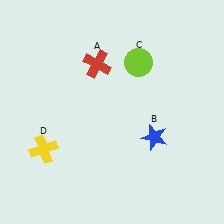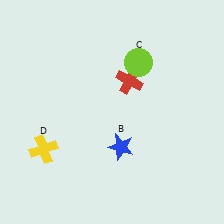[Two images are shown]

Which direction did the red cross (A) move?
The red cross (A) moved right.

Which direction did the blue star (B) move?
The blue star (B) moved left.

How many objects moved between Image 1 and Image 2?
2 objects moved between the two images.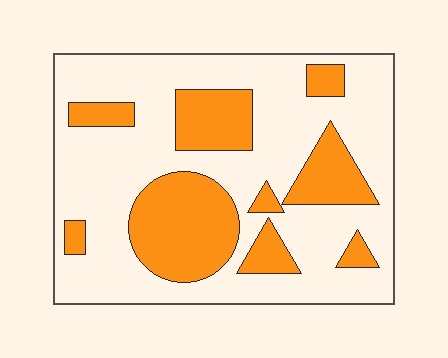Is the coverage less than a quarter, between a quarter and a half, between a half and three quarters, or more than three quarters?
Between a quarter and a half.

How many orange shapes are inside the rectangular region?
9.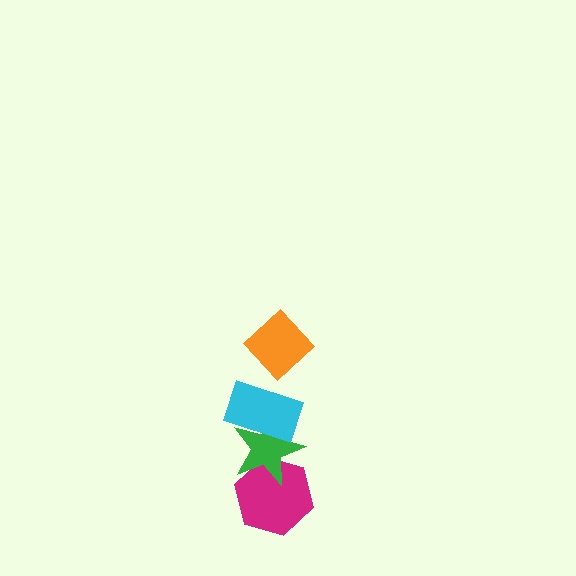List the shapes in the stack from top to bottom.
From top to bottom: the orange diamond, the cyan rectangle, the green star, the magenta hexagon.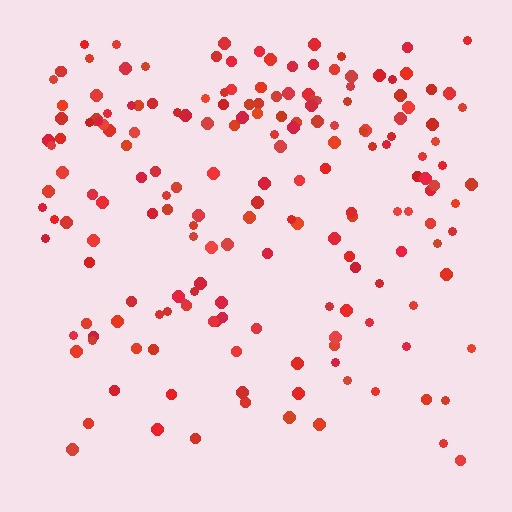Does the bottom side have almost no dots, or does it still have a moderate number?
Still a moderate number, just noticeably fewer than the top.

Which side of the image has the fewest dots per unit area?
The bottom.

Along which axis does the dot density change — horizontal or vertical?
Vertical.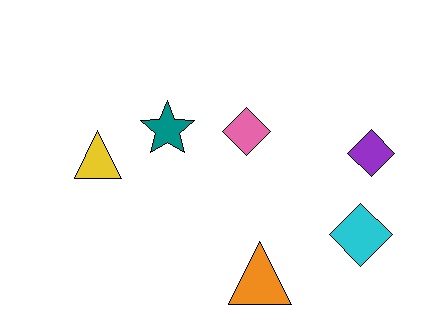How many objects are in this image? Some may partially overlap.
There are 6 objects.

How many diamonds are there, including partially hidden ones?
There are 3 diamonds.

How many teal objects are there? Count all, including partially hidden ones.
There is 1 teal object.